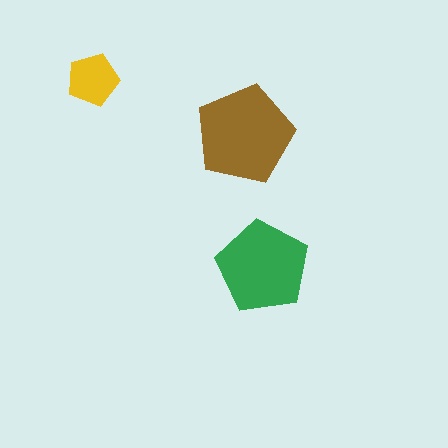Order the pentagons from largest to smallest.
the brown one, the green one, the yellow one.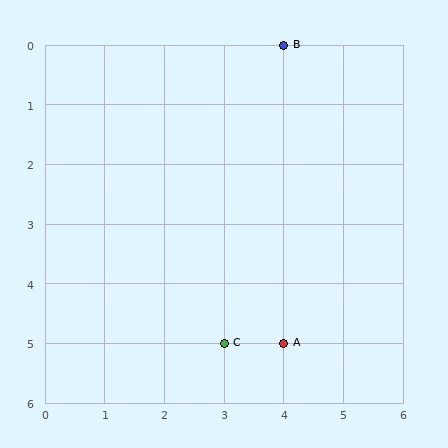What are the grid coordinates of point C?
Point C is at grid coordinates (3, 5).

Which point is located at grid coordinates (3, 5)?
Point C is at (3, 5).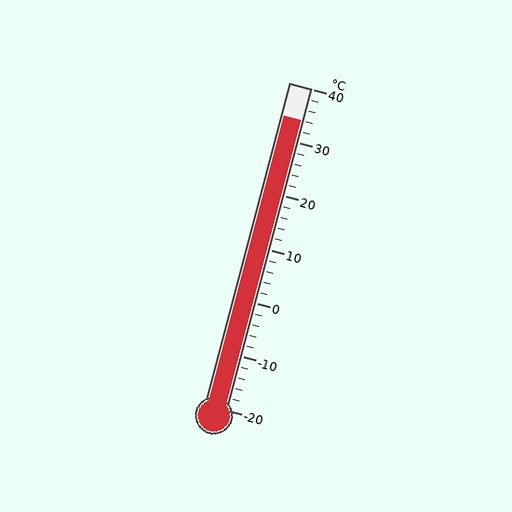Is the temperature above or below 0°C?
The temperature is above 0°C.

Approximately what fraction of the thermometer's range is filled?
The thermometer is filled to approximately 90% of its range.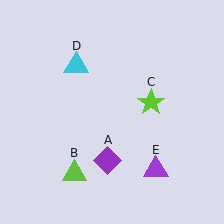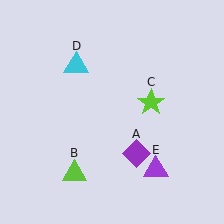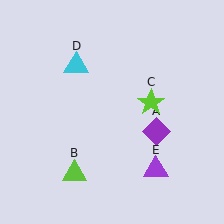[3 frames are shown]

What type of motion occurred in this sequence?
The purple diamond (object A) rotated counterclockwise around the center of the scene.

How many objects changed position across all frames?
1 object changed position: purple diamond (object A).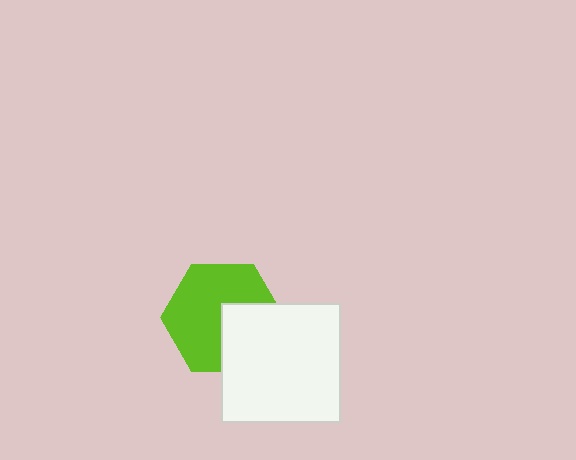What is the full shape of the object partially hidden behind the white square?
The partially hidden object is a lime hexagon.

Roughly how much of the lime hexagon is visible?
Most of it is visible (roughly 66%).